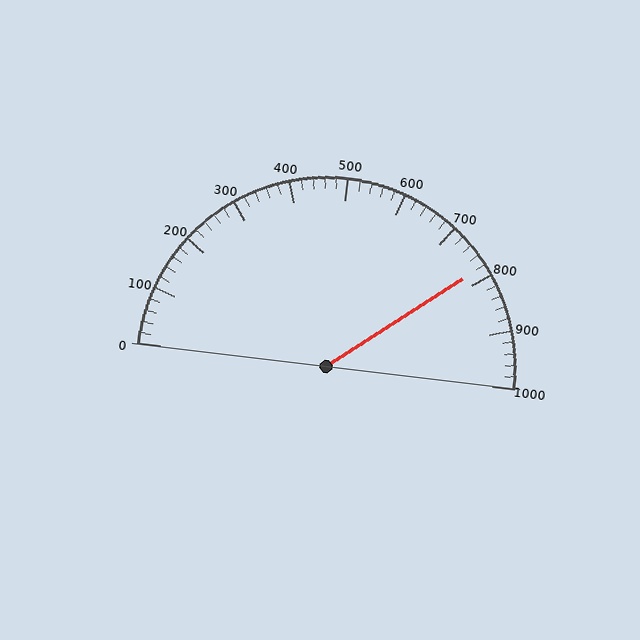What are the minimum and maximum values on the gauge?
The gauge ranges from 0 to 1000.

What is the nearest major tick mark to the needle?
The nearest major tick mark is 800.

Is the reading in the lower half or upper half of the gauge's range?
The reading is in the upper half of the range (0 to 1000).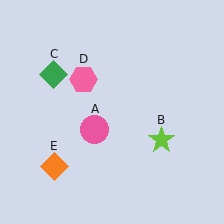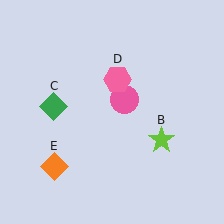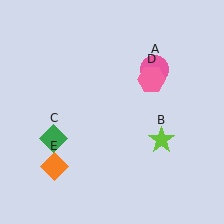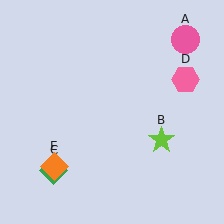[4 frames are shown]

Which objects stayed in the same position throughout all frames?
Lime star (object B) and orange diamond (object E) remained stationary.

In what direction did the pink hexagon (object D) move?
The pink hexagon (object D) moved right.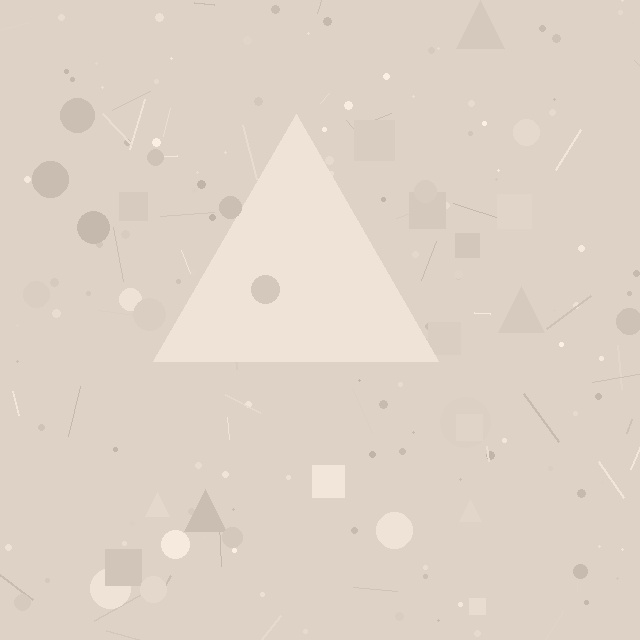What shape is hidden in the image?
A triangle is hidden in the image.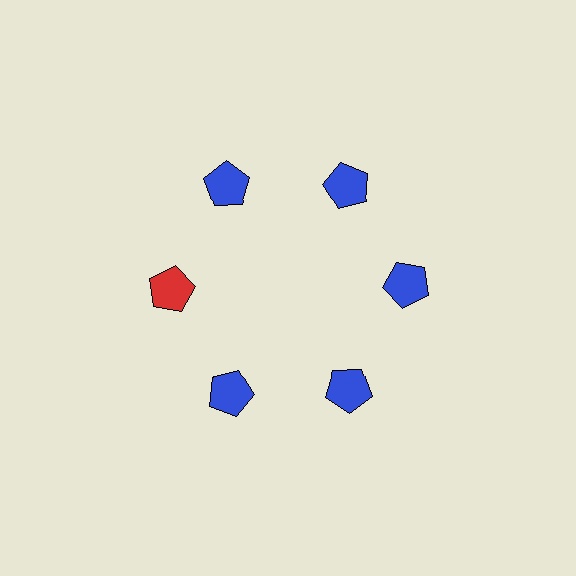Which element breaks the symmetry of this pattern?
The red pentagon at roughly the 9 o'clock position breaks the symmetry. All other shapes are blue pentagons.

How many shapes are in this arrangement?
There are 6 shapes arranged in a ring pattern.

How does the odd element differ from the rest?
It has a different color: red instead of blue.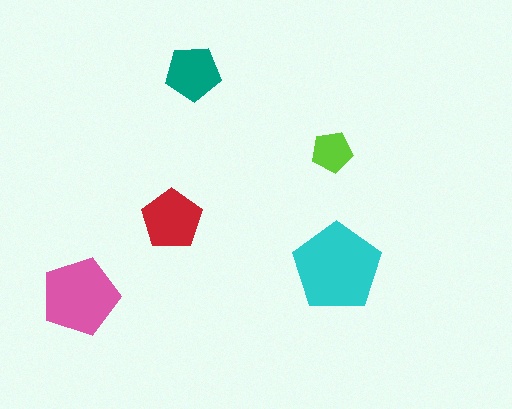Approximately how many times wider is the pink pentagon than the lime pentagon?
About 2 times wider.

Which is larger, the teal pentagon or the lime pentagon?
The teal one.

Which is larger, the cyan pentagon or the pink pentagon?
The cyan one.